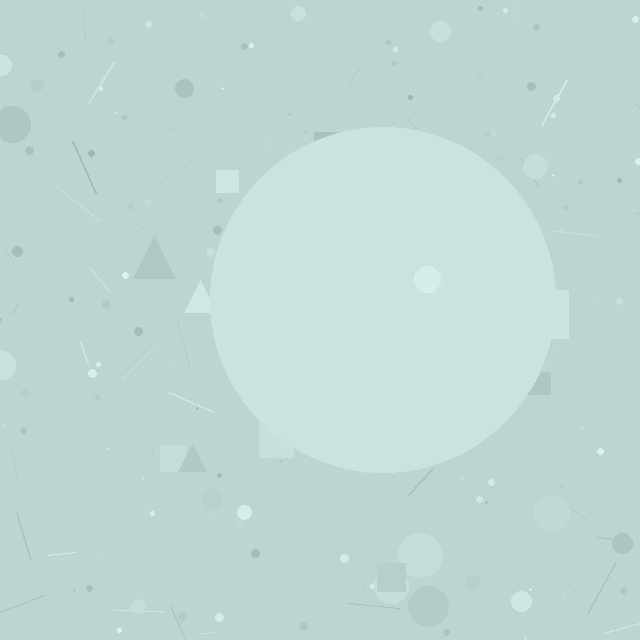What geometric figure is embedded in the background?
A circle is embedded in the background.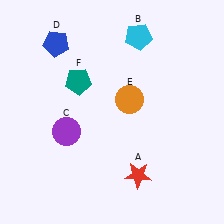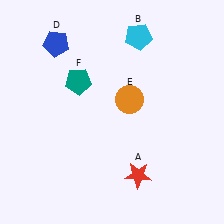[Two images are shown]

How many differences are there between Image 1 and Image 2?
There is 1 difference between the two images.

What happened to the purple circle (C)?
The purple circle (C) was removed in Image 2. It was in the bottom-left area of Image 1.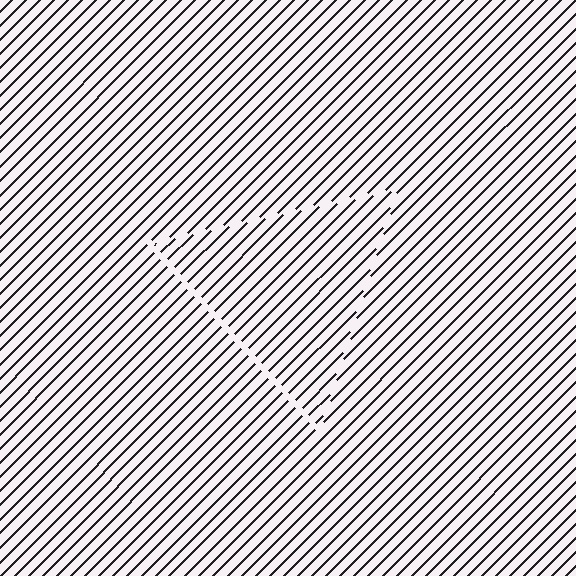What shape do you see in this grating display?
An illusory triangle. The interior of the shape contains the same grating, shifted by half a period — the contour is defined by the phase discontinuity where line-ends from the inner and outer gratings abut.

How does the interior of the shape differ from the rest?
The interior of the shape contains the same grating, shifted by half a period — the contour is defined by the phase discontinuity where line-ends from the inner and outer gratings abut.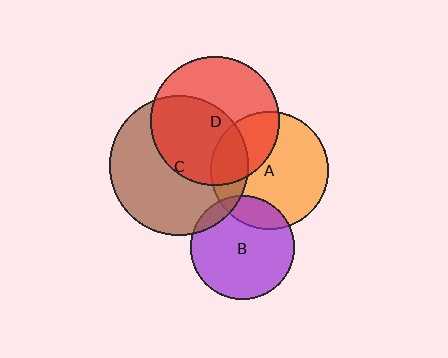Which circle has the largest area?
Circle C (brown).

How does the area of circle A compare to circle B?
Approximately 1.3 times.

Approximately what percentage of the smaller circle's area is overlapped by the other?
Approximately 20%.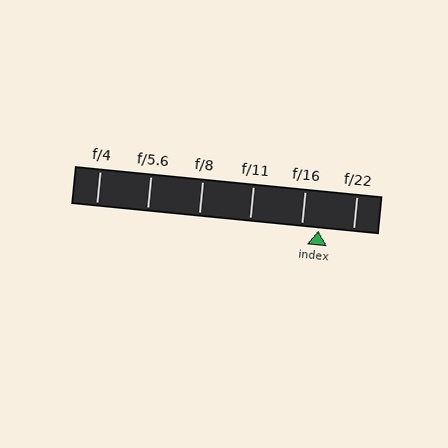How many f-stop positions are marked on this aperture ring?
There are 6 f-stop positions marked.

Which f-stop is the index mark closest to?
The index mark is closest to f/16.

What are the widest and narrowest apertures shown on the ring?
The widest aperture shown is f/4 and the narrowest is f/22.